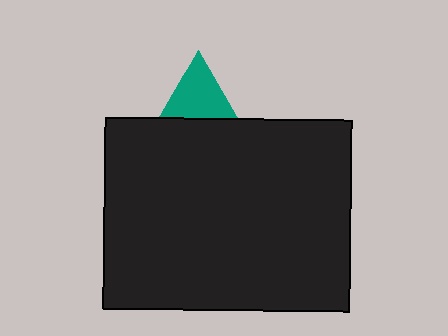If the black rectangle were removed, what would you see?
You would see the complete teal triangle.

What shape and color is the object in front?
The object in front is a black rectangle.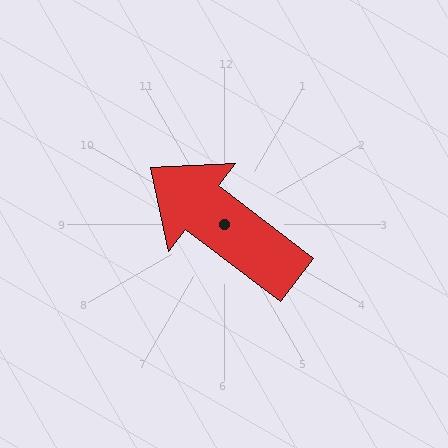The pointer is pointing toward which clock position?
Roughly 10 o'clock.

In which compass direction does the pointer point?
Northwest.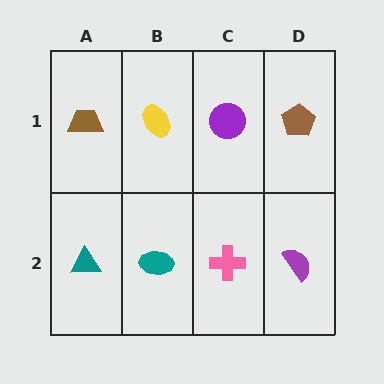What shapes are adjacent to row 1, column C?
A pink cross (row 2, column C), a yellow ellipse (row 1, column B), a brown pentagon (row 1, column D).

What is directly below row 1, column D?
A purple semicircle.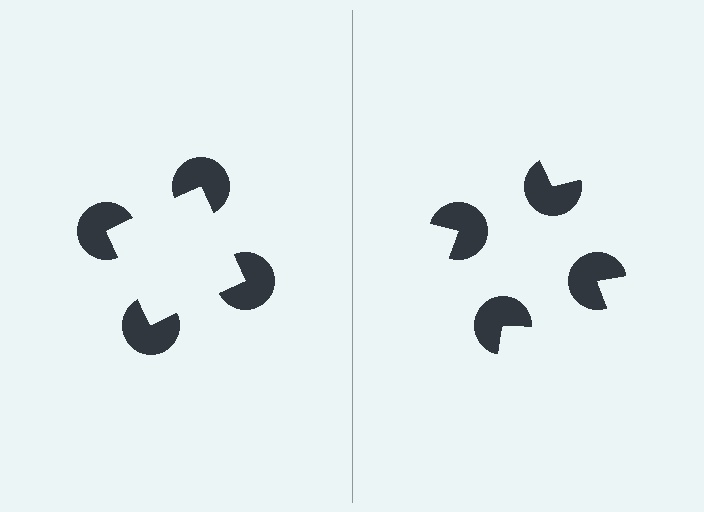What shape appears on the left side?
An illusory square.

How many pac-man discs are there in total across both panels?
8 — 4 on each side.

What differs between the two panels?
The pac-man discs are positioned identically on both sides; only the wedge orientations differ. On the left they align to a square; on the right they are misaligned.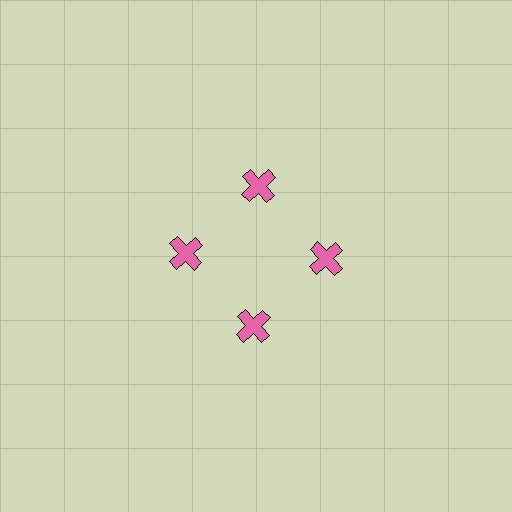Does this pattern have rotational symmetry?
Yes, this pattern has 4-fold rotational symmetry. It looks the same after rotating 90 degrees around the center.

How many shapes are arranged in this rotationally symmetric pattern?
There are 4 shapes, arranged in 4 groups of 1.